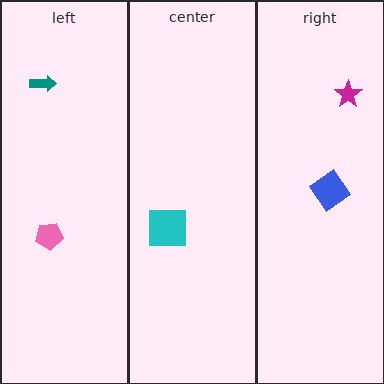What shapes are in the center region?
The cyan square.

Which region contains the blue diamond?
The right region.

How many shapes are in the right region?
2.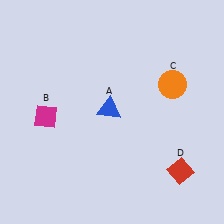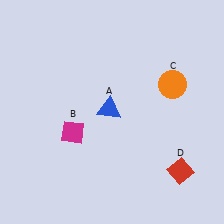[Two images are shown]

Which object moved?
The magenta diamond (B) moved right.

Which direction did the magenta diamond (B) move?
The magenta diamond (B) moved right.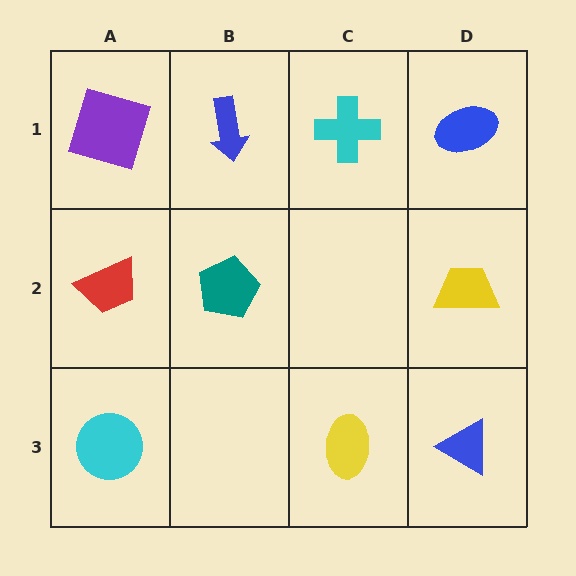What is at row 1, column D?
A blue ellipse.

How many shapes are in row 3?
3 shapes.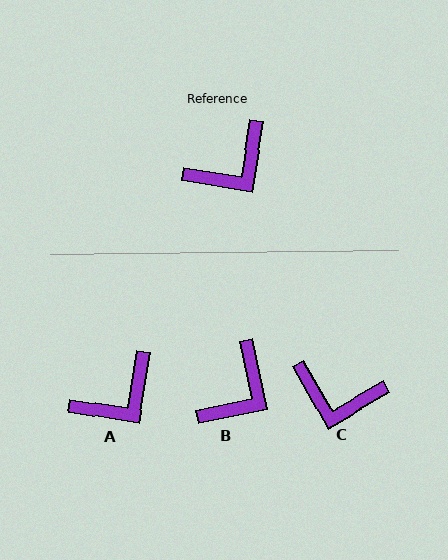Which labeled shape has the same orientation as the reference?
A.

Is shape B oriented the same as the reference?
No, it is off by about 21 degrees.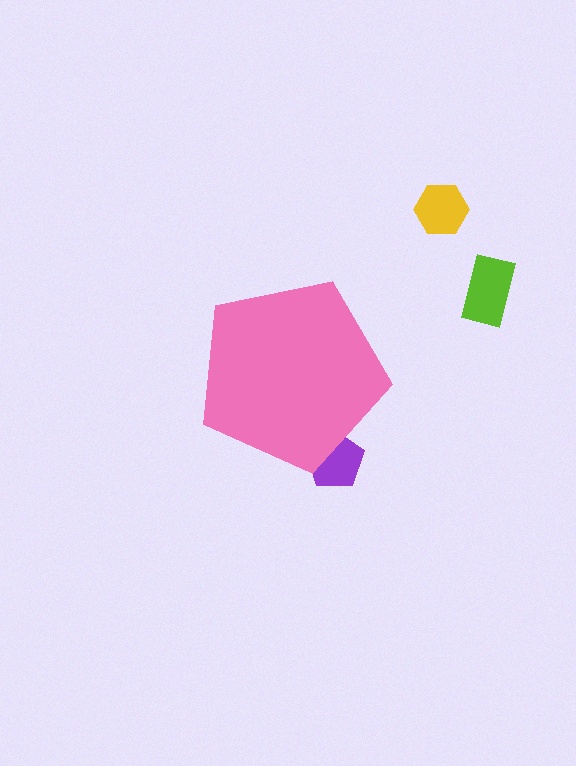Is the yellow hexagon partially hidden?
No, the yellow hexagon is fully visible.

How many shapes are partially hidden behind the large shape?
1 shape is partially hidden.